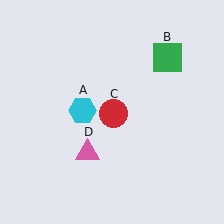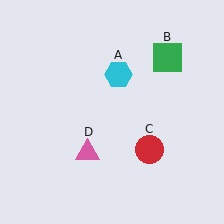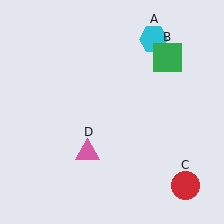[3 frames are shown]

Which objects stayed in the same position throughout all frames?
Green square (object B) and pink triangle (object D) remained stationary.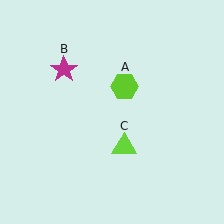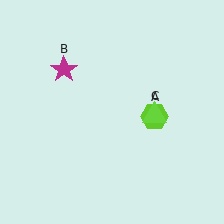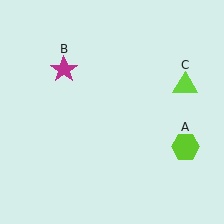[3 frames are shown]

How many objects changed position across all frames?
2 objects changed position: lime hexagon (object A), lime triangle (object C).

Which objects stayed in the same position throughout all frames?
Magenta star (object B) remained stationary.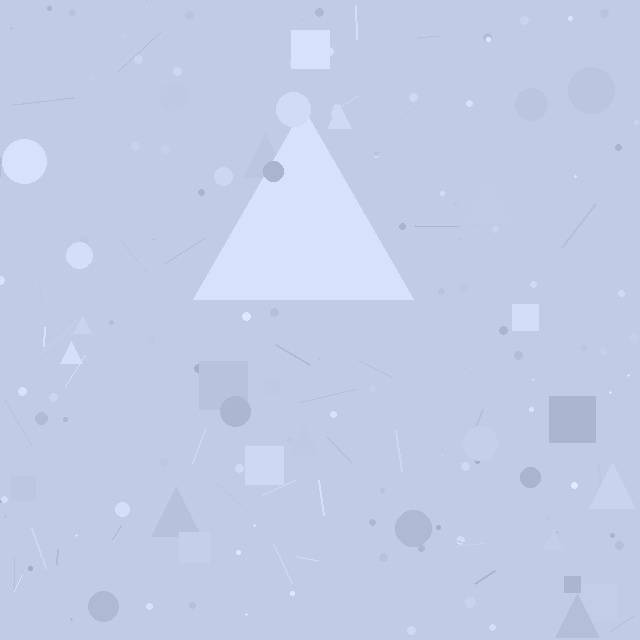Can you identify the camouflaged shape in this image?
The camouflaged shape is a triangle.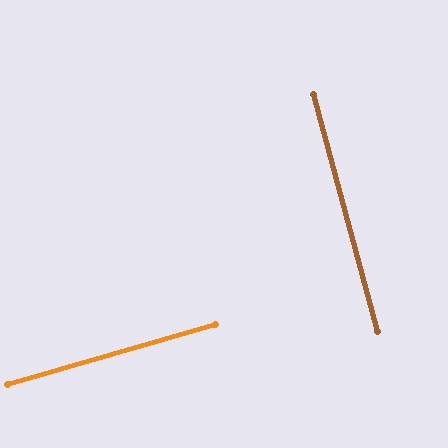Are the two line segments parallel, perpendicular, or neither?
Perpendicular — they meet at approximately 89°.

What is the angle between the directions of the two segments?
Approximately 89 degrees.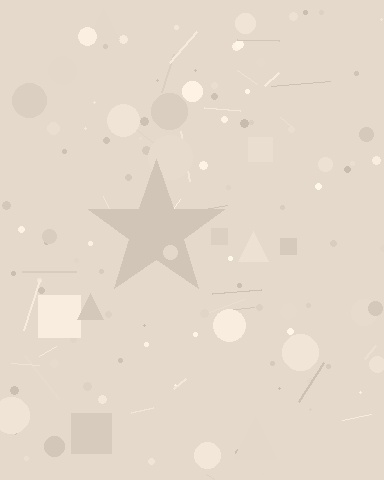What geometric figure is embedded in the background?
A star is embedded in the background.